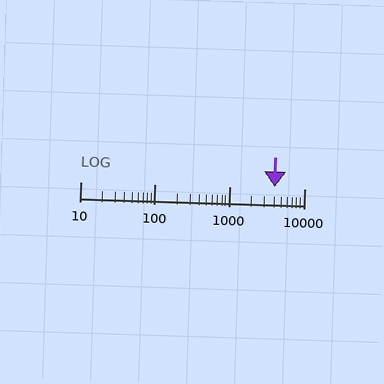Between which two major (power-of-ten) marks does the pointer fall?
The pointer is between 1000 and 10000.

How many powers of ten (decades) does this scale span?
The scale spans 3 decades, from 10 to 10000.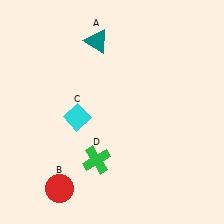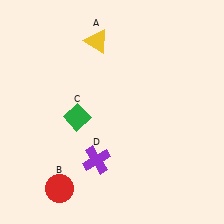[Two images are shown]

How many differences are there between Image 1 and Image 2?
There are 3 differences between the two images.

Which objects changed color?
A changed from teal to yellow. C changed from cyan to green. D changed from green to purple.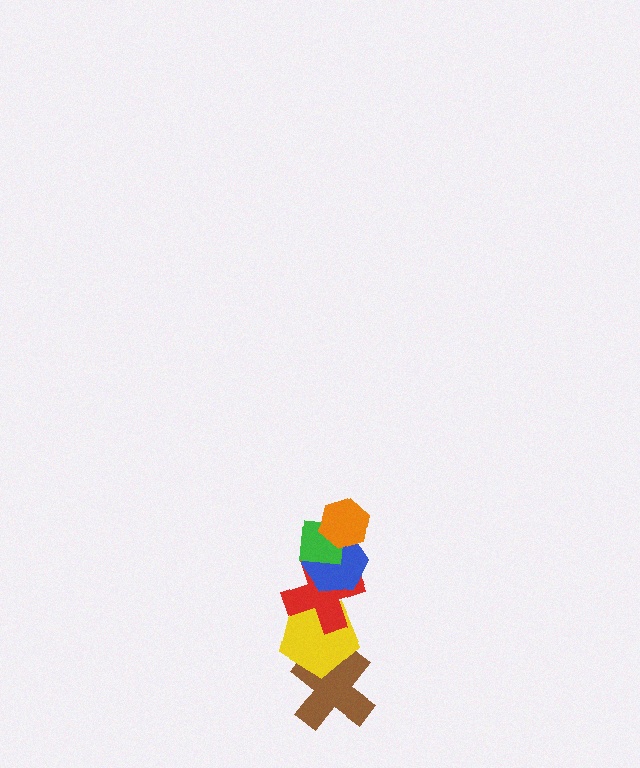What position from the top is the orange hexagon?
The orange hexagon is 1st from the top.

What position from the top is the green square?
The green square is 2nd from the top.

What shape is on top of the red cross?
The blue hexagon is on top of the red cross.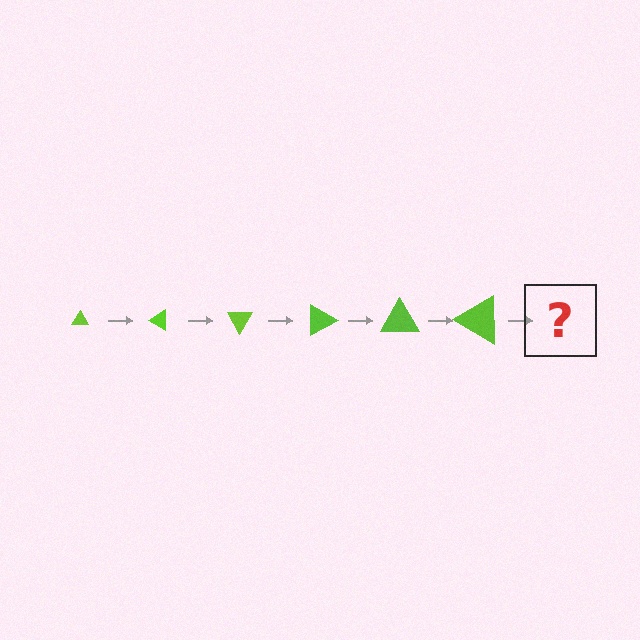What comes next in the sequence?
The next element should be a triangle, larger than the previous one and rotated 180 degrees from the start.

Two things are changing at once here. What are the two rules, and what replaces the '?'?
The two rules are that the triangle grows larger each step and it rotates 30 degrees each step. The '?' should be a triangle, larger than the previous one and rotated 180 degrees from the start.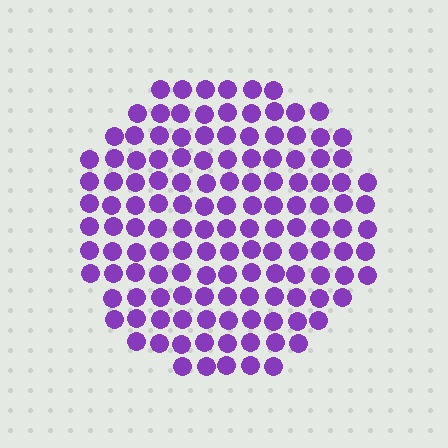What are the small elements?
The small elements are circles.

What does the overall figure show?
The overall figure shows a circle.